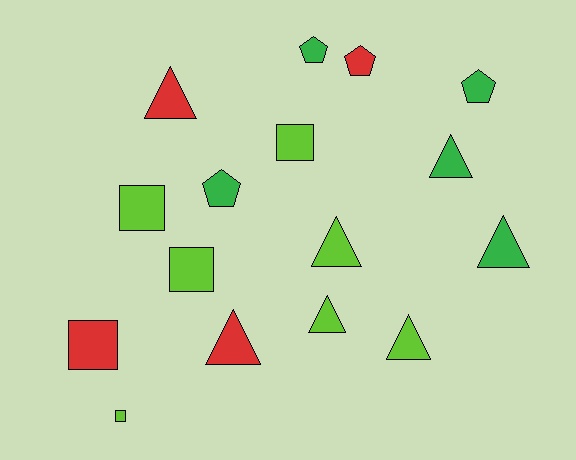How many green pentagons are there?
There are 3 green pentagons.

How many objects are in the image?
There are 16 objects.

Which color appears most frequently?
Lime, with 7 objects.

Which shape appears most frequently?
Triangle, with 7 objects.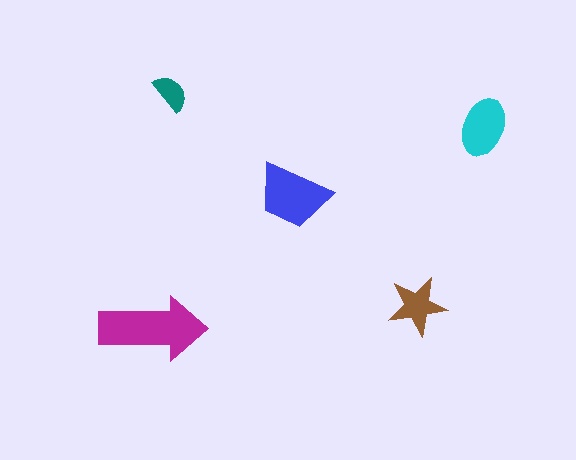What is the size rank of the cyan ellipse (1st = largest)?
3rd.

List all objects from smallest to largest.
The teal semicircle, the brown star, the cyan ellipse, the blue trapezoid, the magenta arrow.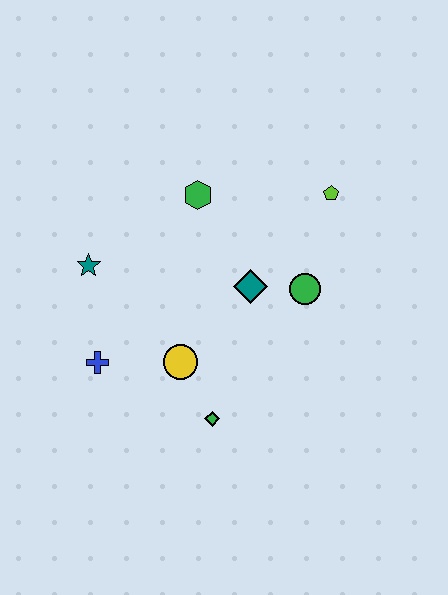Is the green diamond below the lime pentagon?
Yes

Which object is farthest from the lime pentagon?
The blue cross is farthest from the lime pentagon.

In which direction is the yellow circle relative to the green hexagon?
The yellow circle is below the green hexagon.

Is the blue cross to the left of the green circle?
Yes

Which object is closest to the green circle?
The teal diamond is closest to the green circle.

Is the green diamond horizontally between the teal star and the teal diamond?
Yes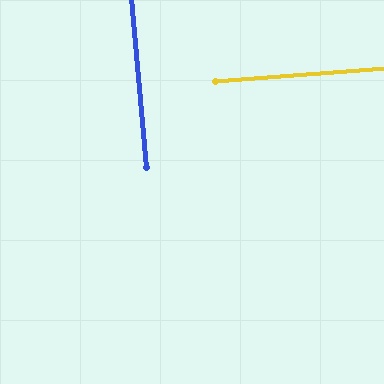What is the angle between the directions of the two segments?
Approximately 89 degrees.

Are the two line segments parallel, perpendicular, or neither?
Perpendicular — they meet at approximately 89°.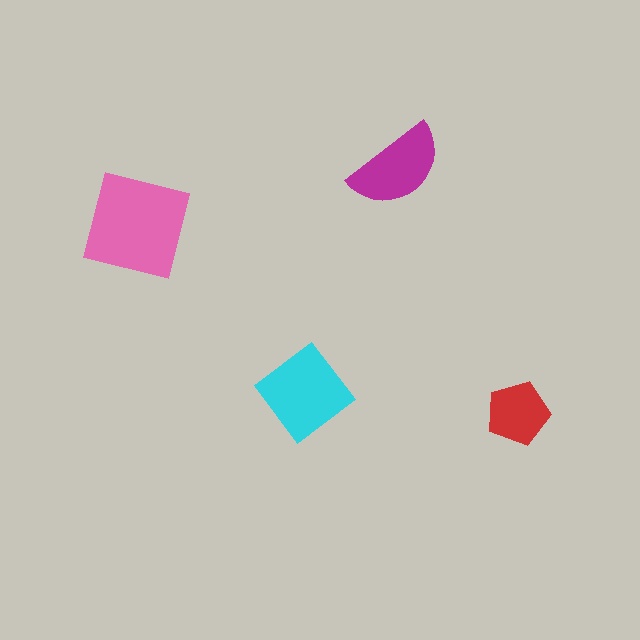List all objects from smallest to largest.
The red pentagon, the magenta semicircle, the cyan diamond, the pink square.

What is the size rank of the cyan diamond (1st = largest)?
2nd.